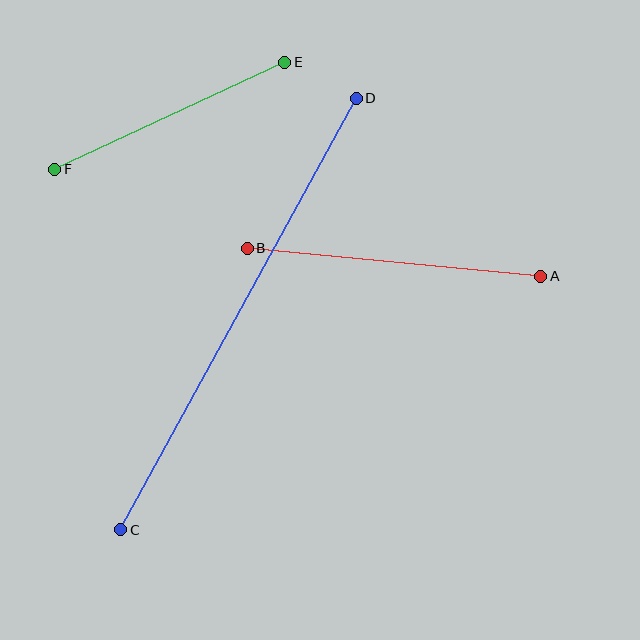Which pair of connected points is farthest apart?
Points C and D are farthest apart.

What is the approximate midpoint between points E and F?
The midpoint is at approximately (170, 116) pixels.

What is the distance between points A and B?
The distance is approximately 295 pixels.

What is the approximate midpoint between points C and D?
The midpoint is at approximately (238, 314) pixels.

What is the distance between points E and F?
The distance is approximately 253 pixels.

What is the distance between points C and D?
The distance is approximately 492 pixels.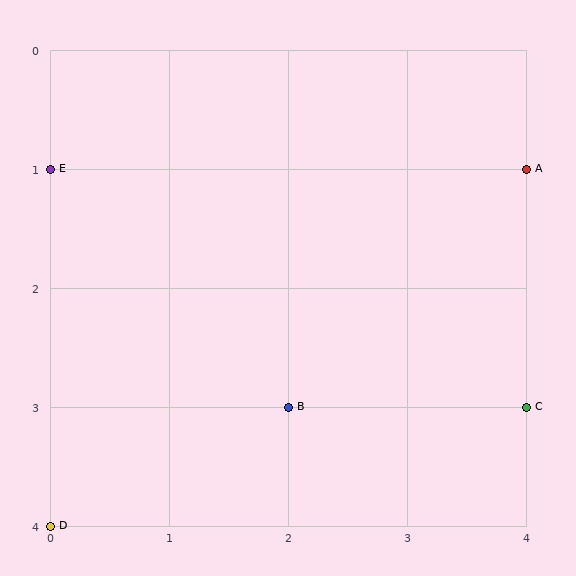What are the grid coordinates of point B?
Point B is at grid coordinates (2, 3).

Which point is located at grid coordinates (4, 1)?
Point A is at (4, 1).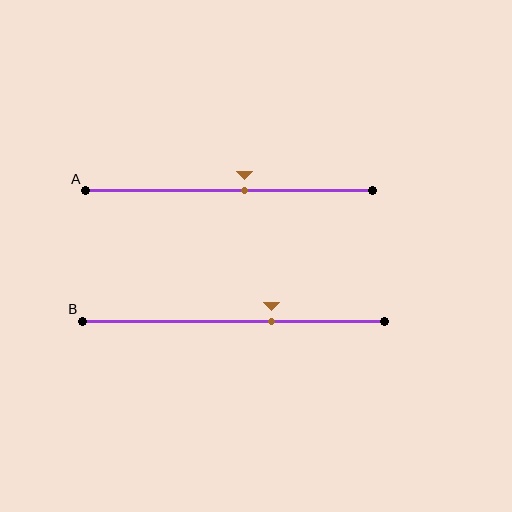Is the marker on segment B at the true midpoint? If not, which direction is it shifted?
No, the marker on segment B is shifted to the right by about 13% of the segment length.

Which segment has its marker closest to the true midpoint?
Segment A has its marker closest to the true midpoint.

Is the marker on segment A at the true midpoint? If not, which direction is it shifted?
No, the marker on segment A is shifted to the right by about 5% of the segment length.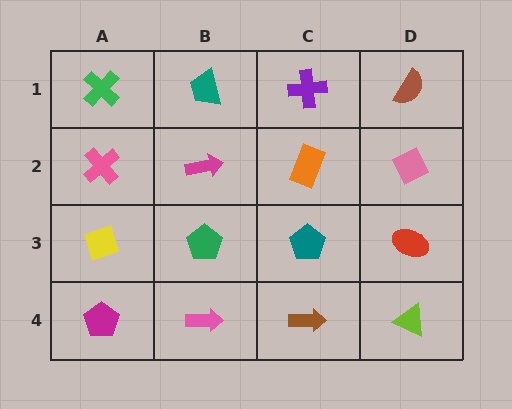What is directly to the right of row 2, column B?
An orange rectangle.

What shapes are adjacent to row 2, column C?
A purple cross (row 1, column C), a teal pentagon (row 3, column C), a magenta arrow (row 2, column B), a pink diamond (row 2, column D).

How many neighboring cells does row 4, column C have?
3.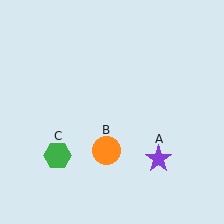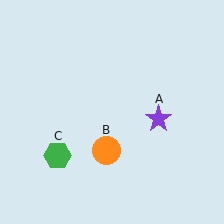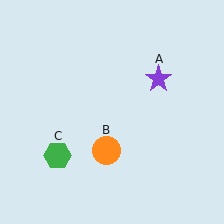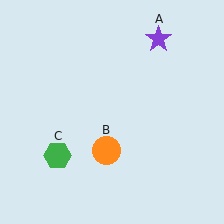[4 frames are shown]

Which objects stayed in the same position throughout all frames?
Orange circle (object B) and green hexagon (object C) remained stationary.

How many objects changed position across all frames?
1 object changed position: purple star (object A).